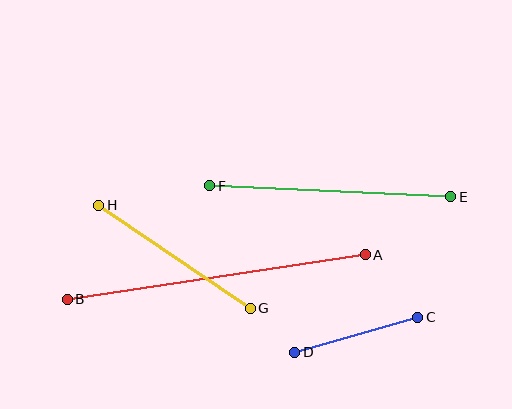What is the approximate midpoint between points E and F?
The midpoint is at approximately (330, 191) pixels.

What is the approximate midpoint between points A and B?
The midpoint is at approximately (216, 277) pixels.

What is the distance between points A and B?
The distance is approximately 301 pixels.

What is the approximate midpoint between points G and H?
The midpoint is at approximately (174, 257) pixels.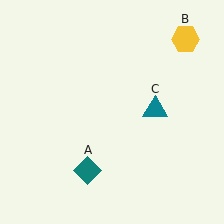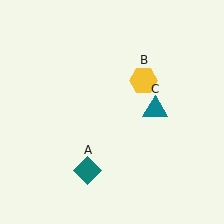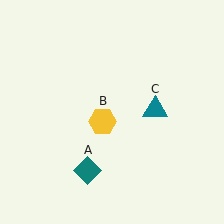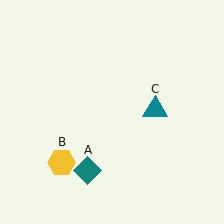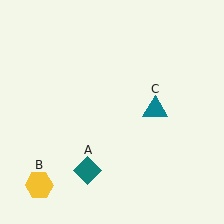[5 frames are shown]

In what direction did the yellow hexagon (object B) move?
The yellow hexagon (object B) moved down and to the left.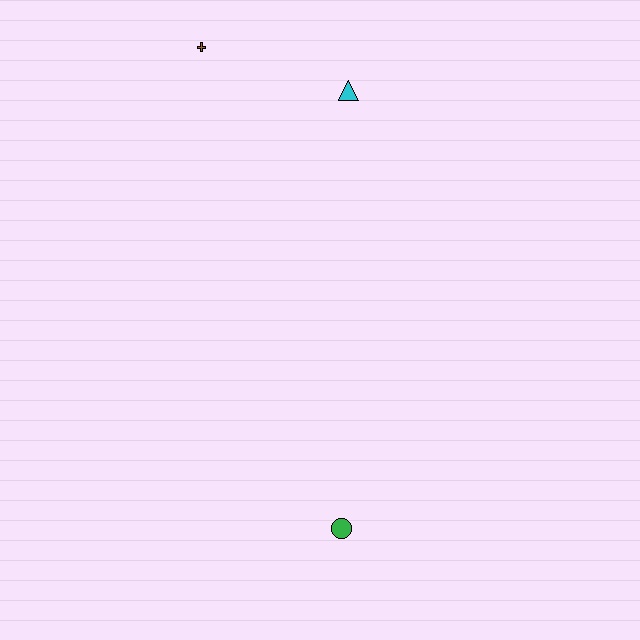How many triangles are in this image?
There is 1 triangle.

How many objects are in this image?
There are 3 objects.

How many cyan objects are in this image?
There is 1 cyan object.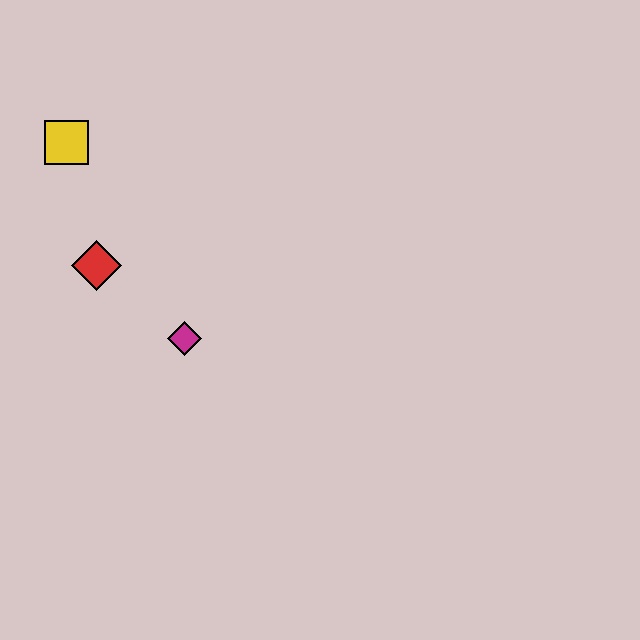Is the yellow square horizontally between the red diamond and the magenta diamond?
No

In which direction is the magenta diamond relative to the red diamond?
The magenta diamond is to the right of the red diamond.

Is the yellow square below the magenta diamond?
No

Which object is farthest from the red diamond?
The yellow square is farthest from the red diamond.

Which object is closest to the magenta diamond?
The red diamond is closest to the magenta diamond.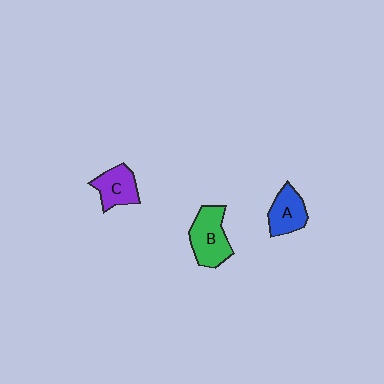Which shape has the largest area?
Shape B (green).